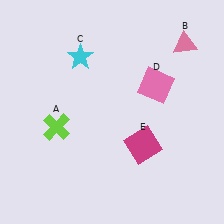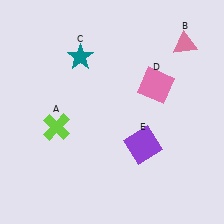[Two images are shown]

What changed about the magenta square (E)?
In Image 1, E is magenta. In Image 2, it changed to purple.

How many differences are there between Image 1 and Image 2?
There are 2 differences between the two images.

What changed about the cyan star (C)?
In Image 1, C is cyan. In Image 2, it changed to teal.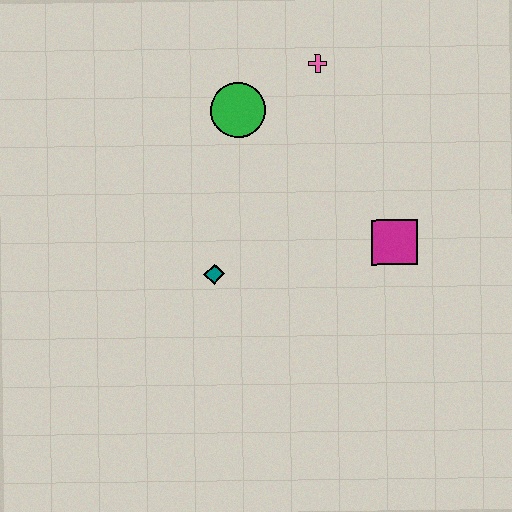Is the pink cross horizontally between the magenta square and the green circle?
Yes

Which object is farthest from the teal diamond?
The pink cross is farthest from the teal diamond.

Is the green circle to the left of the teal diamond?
No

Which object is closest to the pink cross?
The green circle is closest to the pink cross.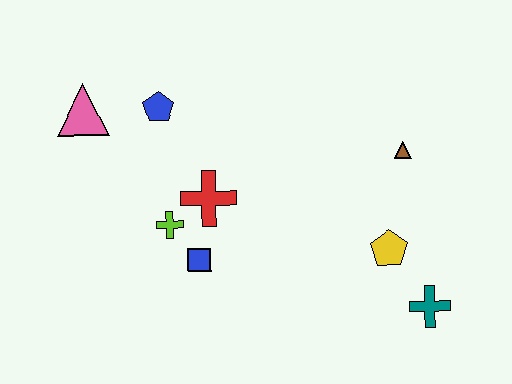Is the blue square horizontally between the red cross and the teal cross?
No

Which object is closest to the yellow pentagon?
The teal cross is closest to the yellow pentagon.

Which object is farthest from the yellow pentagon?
The pink triangle is farthest from the yellow pentagon.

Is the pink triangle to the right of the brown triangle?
No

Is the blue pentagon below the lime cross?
No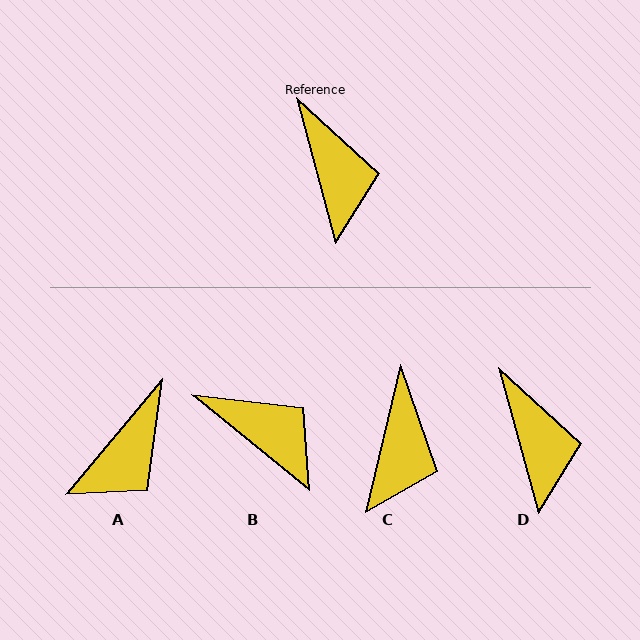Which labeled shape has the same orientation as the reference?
D.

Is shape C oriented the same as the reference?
No, it is off by about 28 degrees.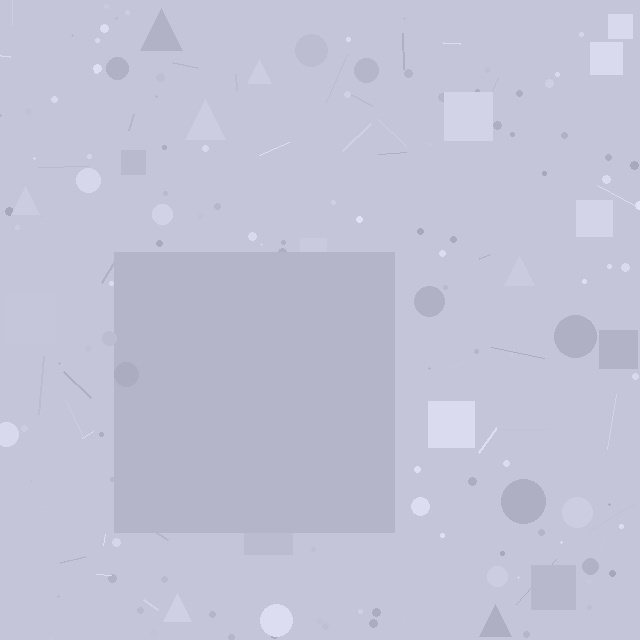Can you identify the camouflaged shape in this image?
The camouflaged shape is a square.